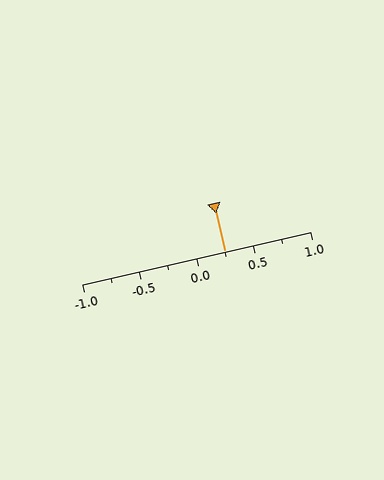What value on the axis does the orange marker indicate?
The marker indicates approximately 0.25.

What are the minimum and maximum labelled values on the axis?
The axis runs from -1.0 to 1.0.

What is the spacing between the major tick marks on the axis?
The major ticks are spaced 0.5 apart.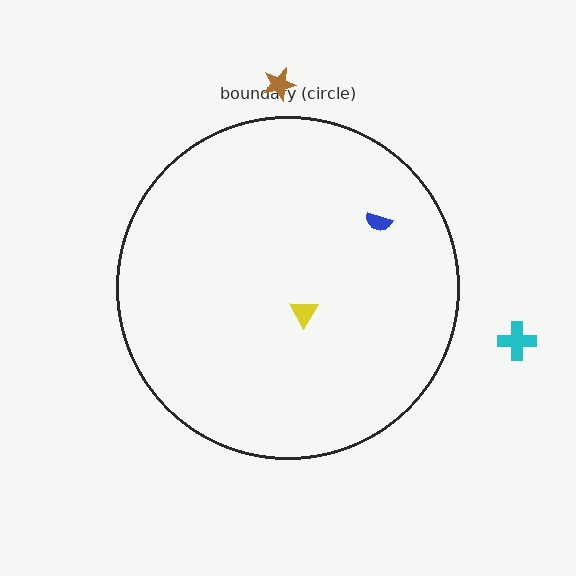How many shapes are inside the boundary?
2 inside, 2 outside.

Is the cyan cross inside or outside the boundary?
Outside.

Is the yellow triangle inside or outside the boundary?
Inside.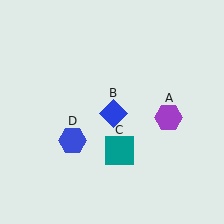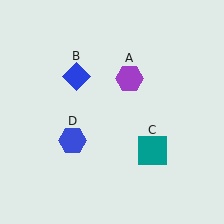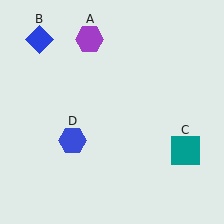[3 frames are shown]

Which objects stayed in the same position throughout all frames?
Blue hexagon (object D) remained stationary.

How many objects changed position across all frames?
3 objects changed position: purple hexagon (object A), blue diamond (object B), teal square (object C).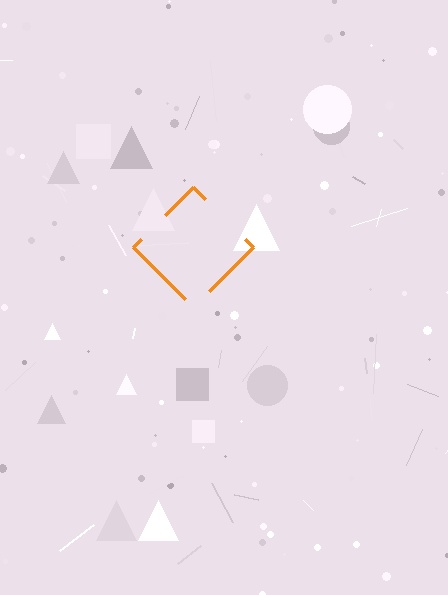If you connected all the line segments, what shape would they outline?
They would outline a diamond.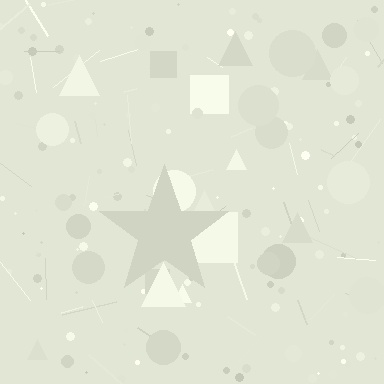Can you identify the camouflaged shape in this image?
The camouflaged shape is a star.